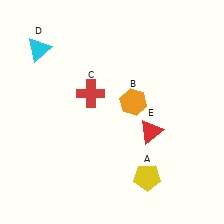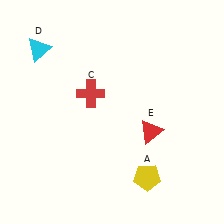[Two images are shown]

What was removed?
The orange hexagon (B) was removed in Image 2.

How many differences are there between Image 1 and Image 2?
There is 1 difference between the two images.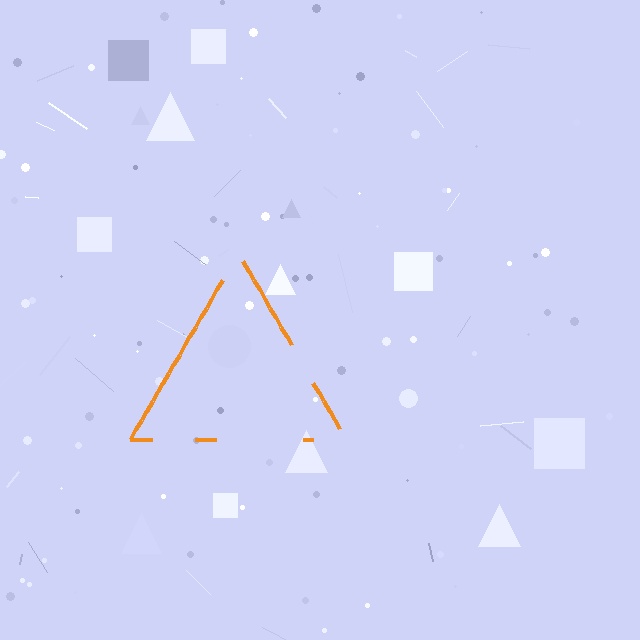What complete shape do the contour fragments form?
The contour fragments form a triangle.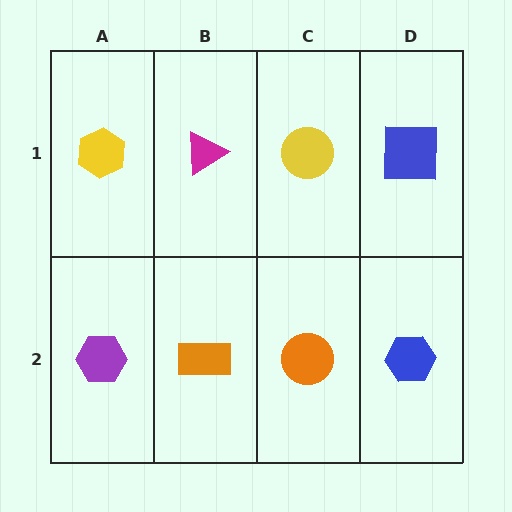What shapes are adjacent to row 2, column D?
A blue square (row 1, column D), an orange circle (row 2, column C).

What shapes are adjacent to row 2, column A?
A yellow hexagon (row 1, column A), an orange rectangle (row 2, column B).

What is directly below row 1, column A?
A purple hexagon.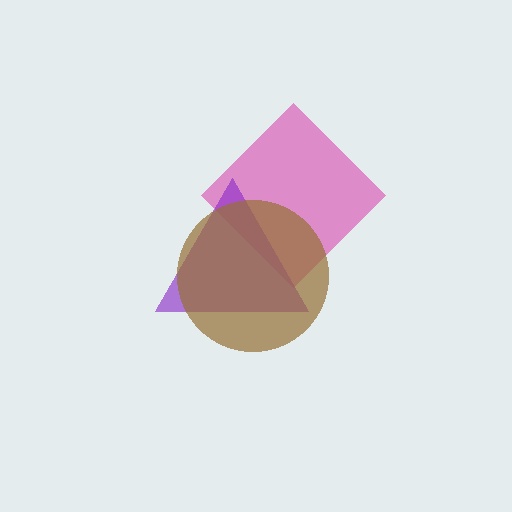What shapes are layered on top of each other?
The layered shapes are: a magenta diamond, a purple triangle, a brown circle.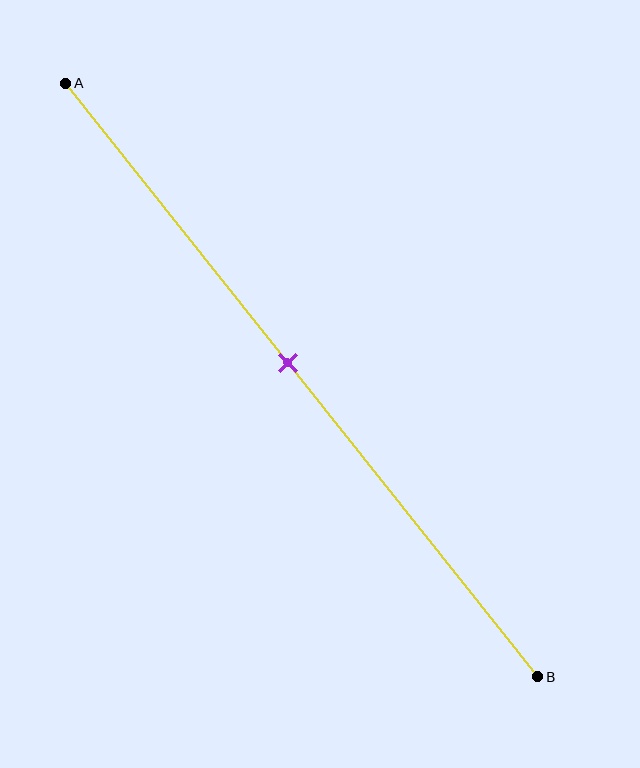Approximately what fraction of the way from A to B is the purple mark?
The purple mark is approximately 45% of the way from A to B.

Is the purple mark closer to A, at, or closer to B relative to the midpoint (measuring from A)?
The purple mark is approximately at the midpoint of segment AB.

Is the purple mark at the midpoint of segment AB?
Yes, the mark is approximately at the midpoint.